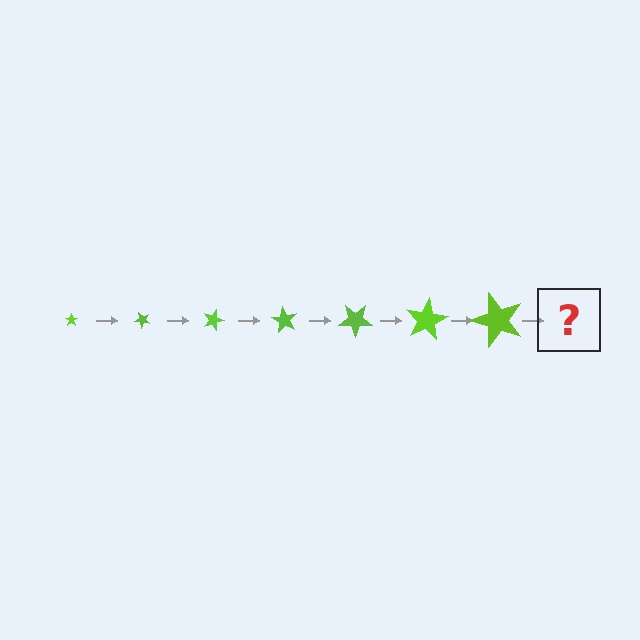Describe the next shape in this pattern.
It should be a star, larger than the previous one and rotated 315 degrees from the start.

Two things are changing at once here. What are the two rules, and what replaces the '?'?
The two rules are that the star grows larger each step and it rotates 45 degrees each step. The '?' should be a star, larger than the previous one and rotated 315 degrees from the start.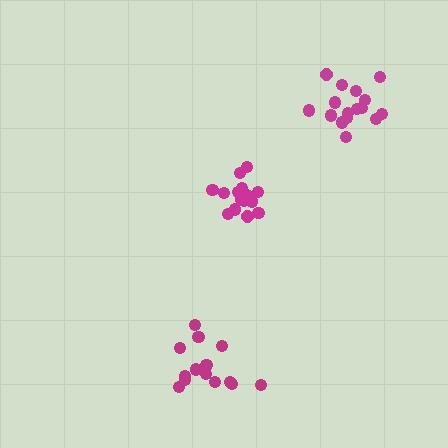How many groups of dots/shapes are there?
There are 3 groups.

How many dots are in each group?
Group 1: 15 dots, Group 2: 16 dots, Group 3: 14 dots (45 total).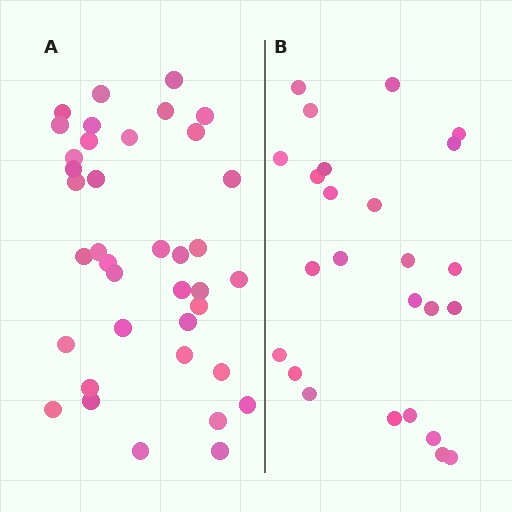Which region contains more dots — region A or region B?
Region A (the left region) has more dots.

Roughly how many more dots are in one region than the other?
Region A has approximately 15 more dots than region B.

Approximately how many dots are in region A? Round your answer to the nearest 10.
About 40 dots. (The exact count is 38, which rounds to 40.)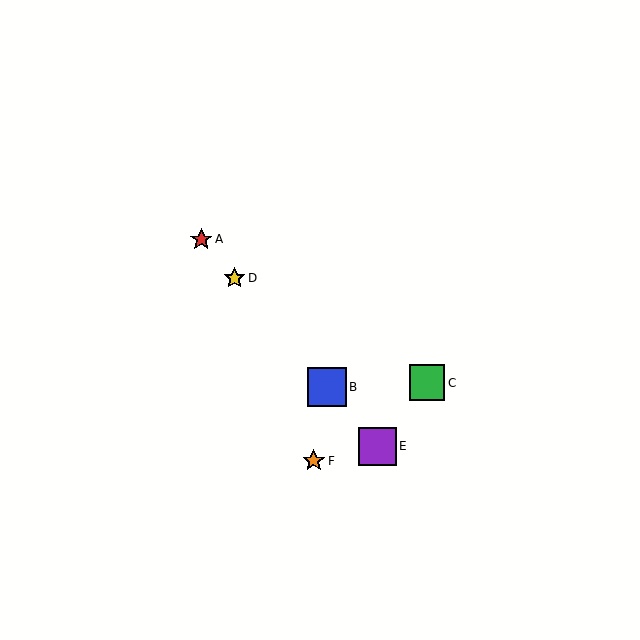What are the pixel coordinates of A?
Object A is at (201, 239).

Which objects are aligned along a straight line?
Objects A, B, D, E are aligned along a straight line.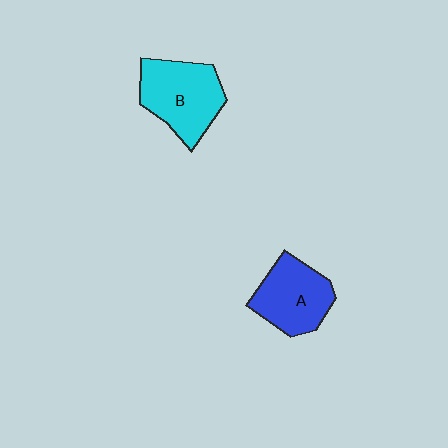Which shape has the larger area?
Shape B (cyan).